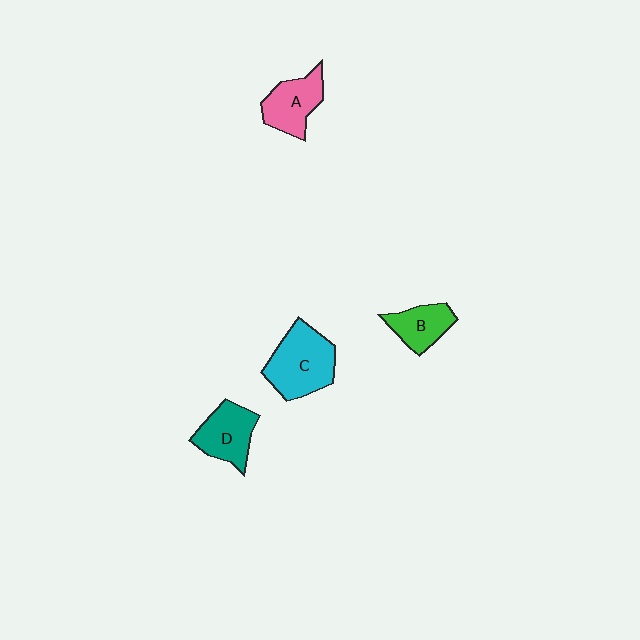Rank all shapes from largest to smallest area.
From largest to smallest: C (cyan), D (teal), A (pink), B (green).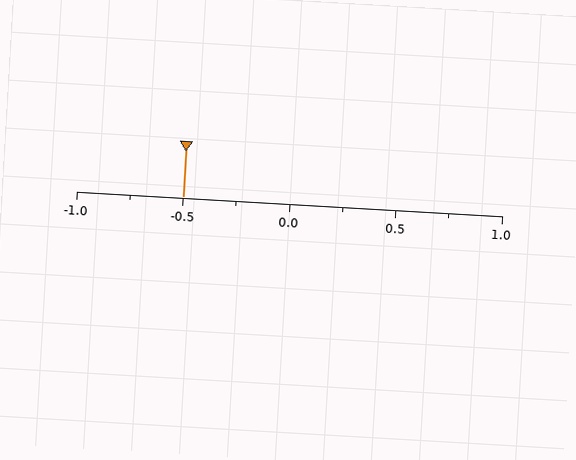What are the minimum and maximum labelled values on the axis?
The axis runs from -1.0 to 1.0.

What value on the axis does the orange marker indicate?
The marker indicates approximately -0.5.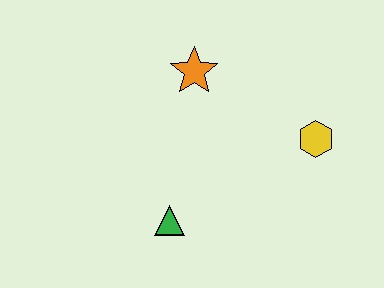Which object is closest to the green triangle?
The orange star is closest to the green triangle.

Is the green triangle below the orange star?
Yes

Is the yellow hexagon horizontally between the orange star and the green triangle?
No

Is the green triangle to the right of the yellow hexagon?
No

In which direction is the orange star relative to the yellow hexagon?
The orange star is to the left of the yellow hexagon.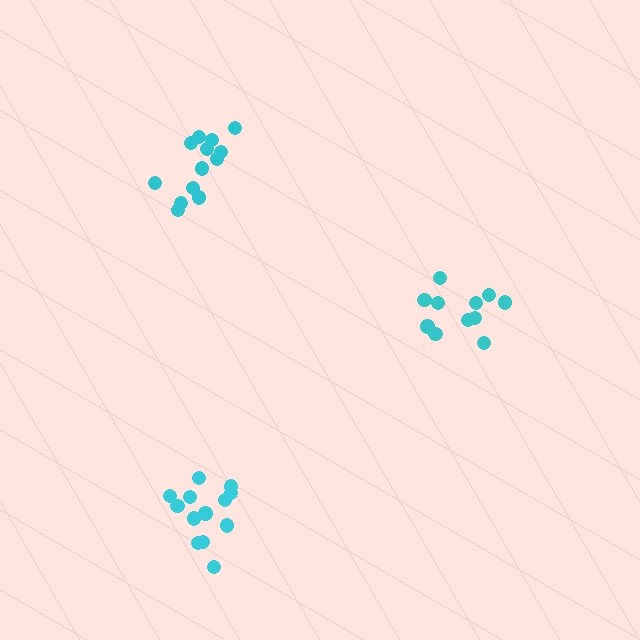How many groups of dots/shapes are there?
There are 3 groups.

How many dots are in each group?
Group 1: 13 dots, Group 2: 11 dots, Group 3: 13 dots (37 total).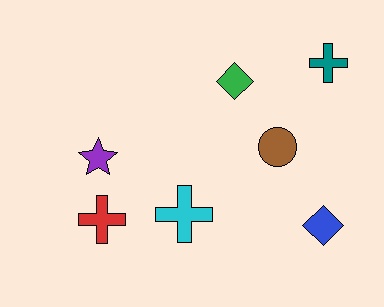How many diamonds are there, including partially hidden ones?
There are 2 diamonds.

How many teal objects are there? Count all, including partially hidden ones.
There is 1 teal object.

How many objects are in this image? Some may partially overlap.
There are 7 objects.